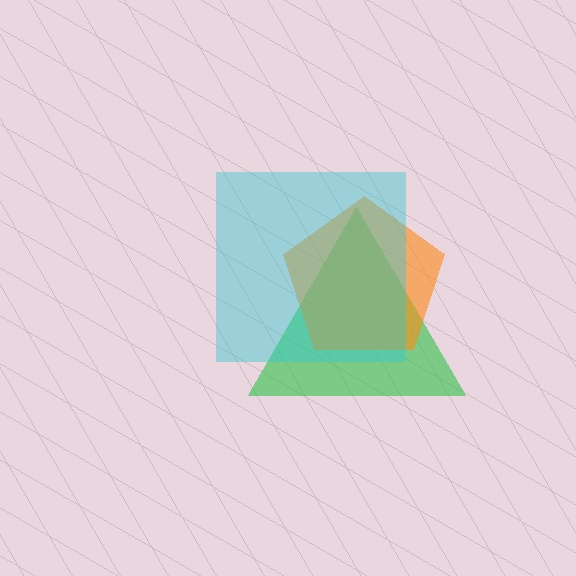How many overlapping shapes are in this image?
There are 3 overlapping shapes in the image.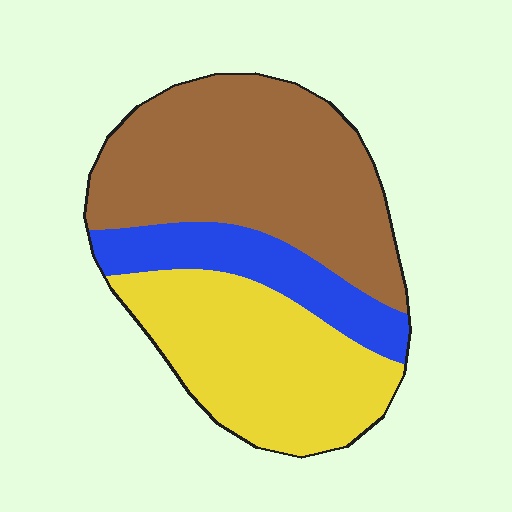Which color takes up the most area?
Brown, at roughly 45%.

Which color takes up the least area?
Blue, at roughly 15%.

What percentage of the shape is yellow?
Yellow takes up about three eighths (3/8) of the shape.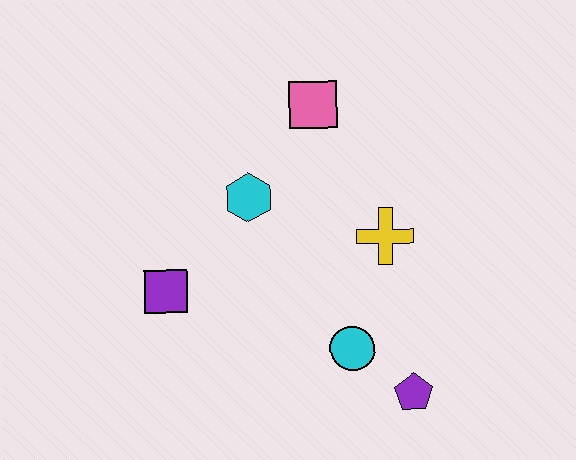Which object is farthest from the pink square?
The purple pentagon is farthest from the pink square.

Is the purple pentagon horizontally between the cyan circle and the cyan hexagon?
No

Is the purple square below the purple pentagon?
No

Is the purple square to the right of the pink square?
No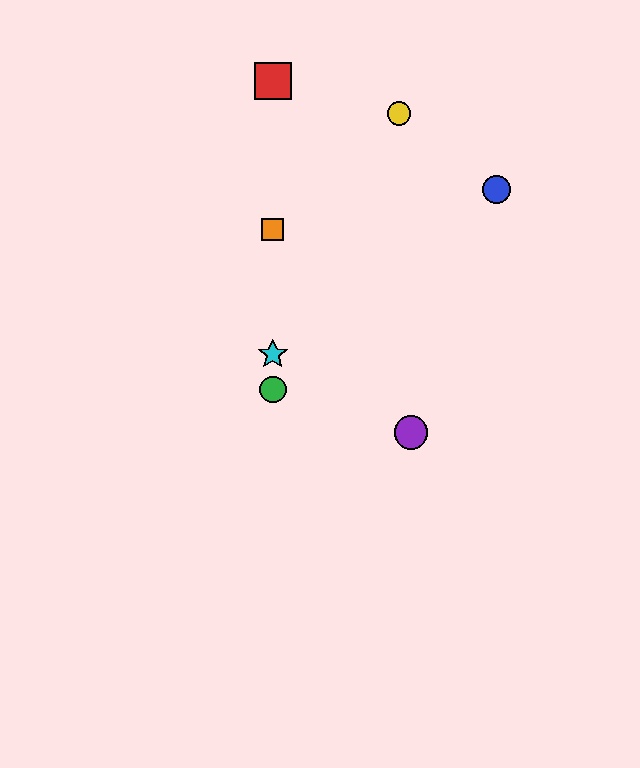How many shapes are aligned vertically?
4 shapes (the red square, the green circle, the orange square, the cyan star) are aligned vertically.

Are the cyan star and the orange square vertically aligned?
Yes, both are at x≈273.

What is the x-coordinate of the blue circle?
The blue circle is at x≈497.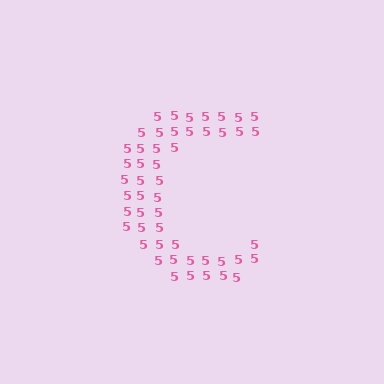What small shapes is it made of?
It is made of small digit 5's.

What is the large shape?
The large shape is the letter C.